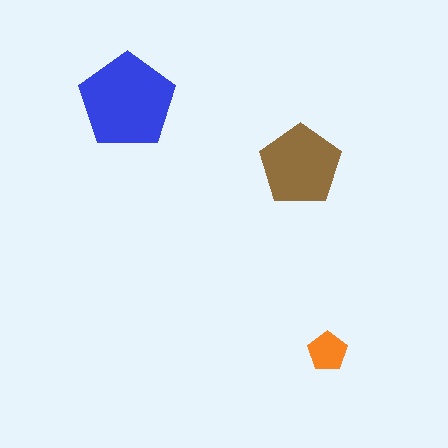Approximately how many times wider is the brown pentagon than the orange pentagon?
About 2 times wider.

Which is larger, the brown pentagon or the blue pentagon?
The blue one.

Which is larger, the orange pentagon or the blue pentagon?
The blue one.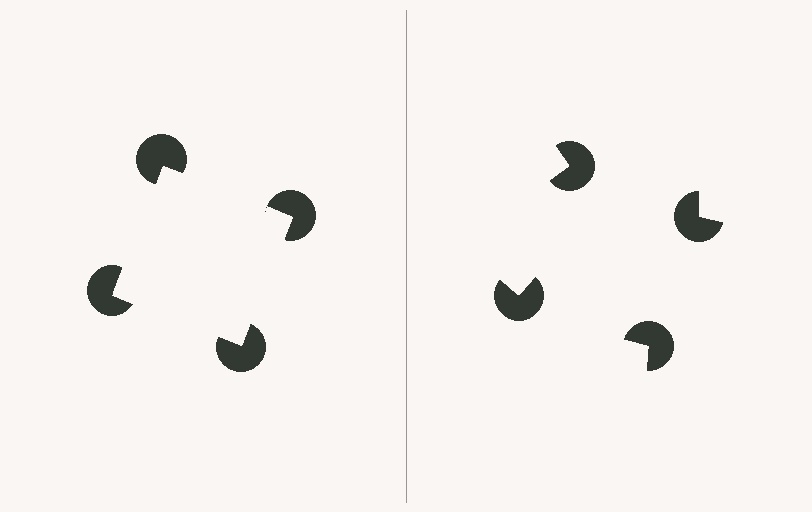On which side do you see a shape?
An illusory square appears on the left side. On the right side the wedge cuts are rotated, so no coherent shape forms.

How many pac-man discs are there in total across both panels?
8 — 4 on each side.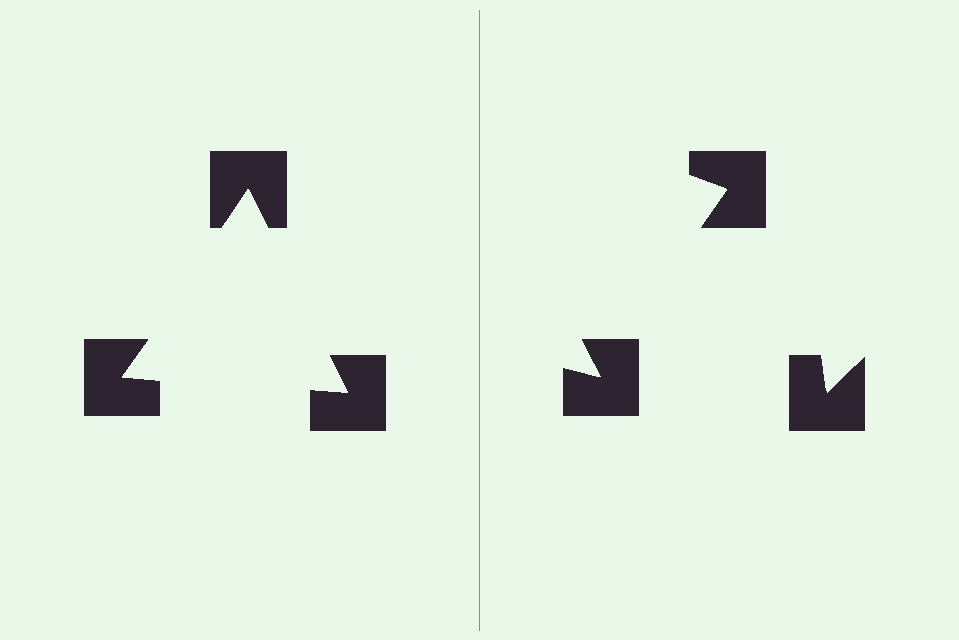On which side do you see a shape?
An illusory triangle appears on the left side. On the right side the wedge cuts are rotated, so no coherent shape forms.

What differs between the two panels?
The notched squares are positioned identically on both sides; only the wedge orientations differ. On the left they align to a triangle; on the right they are misaligned.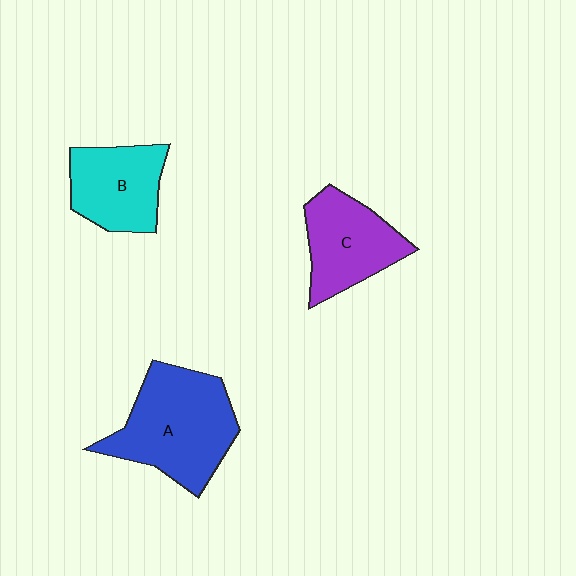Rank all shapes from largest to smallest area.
From largest to smallest: A (blue), C (purple), B (cyan).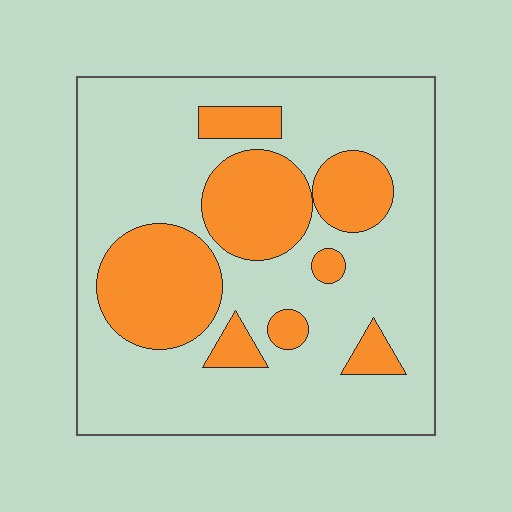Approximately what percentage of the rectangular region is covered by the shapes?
Approximately 30%.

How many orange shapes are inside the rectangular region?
8.